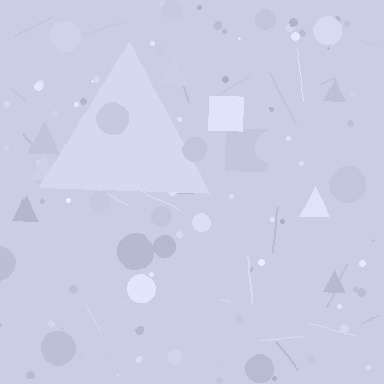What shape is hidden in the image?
A triangle is hidden in the image.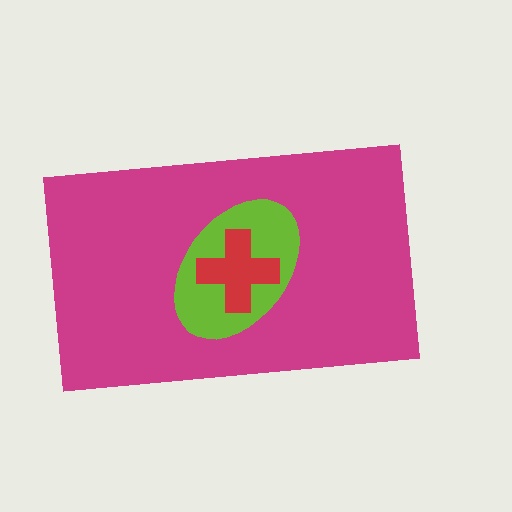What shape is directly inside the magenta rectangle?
The lime ellipse.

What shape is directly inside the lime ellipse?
The red cross.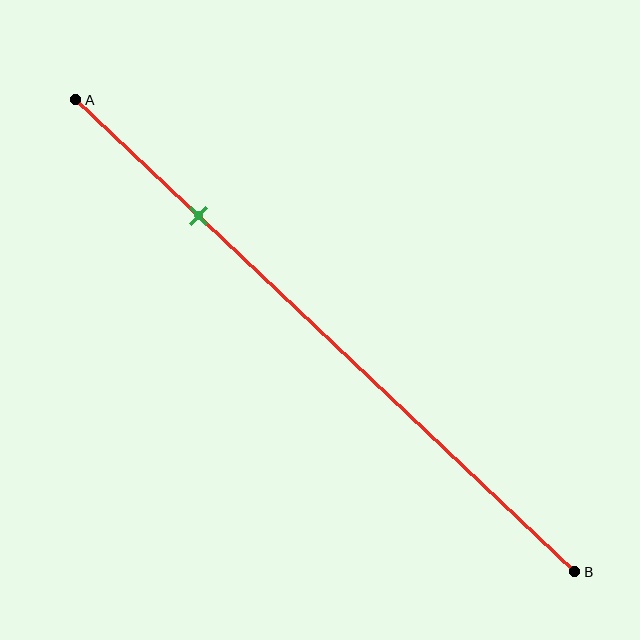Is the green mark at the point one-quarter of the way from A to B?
Yes, the mark is approximately at the one-quarter point.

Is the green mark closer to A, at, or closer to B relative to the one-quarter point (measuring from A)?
The green mark is approximately at the one-quarter point of segment AB.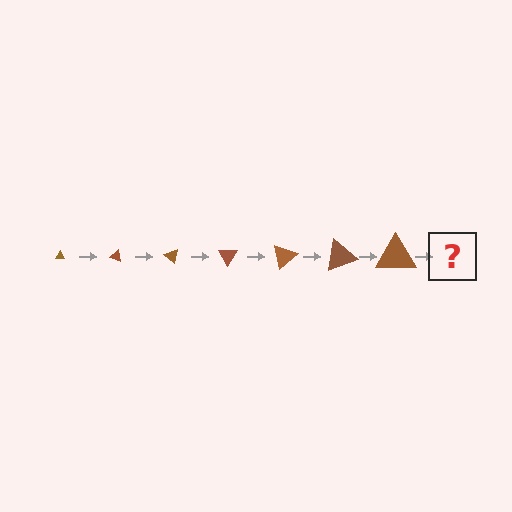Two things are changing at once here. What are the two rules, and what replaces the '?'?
The two rules are that the triangle grows larger each step and it rotates 20 degrees each step. The '?' should be a triangle, larger than the previous one and rotated 140 degrees from the start.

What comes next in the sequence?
The next element should be a triangle, larger than the previous one and rotated 140 degrees from the start.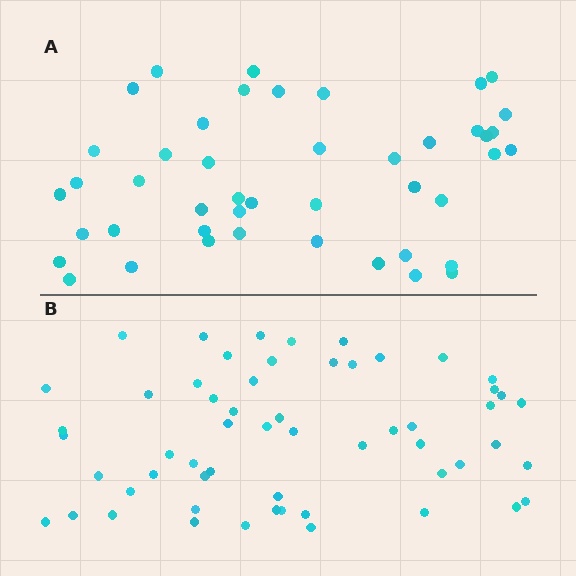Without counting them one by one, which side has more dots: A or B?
Region B (the bottom region) has more dots.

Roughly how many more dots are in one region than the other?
Region B has roughly 12 or so more dots than region A.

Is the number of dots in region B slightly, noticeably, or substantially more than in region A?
Region B has noticeably more, but not dramatically so. The ratio is roughly 1.3 to 1.